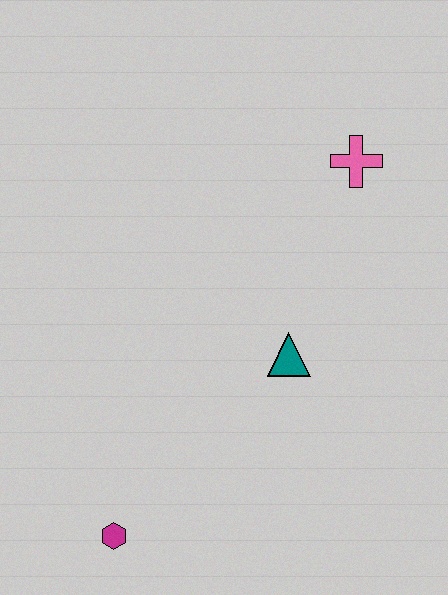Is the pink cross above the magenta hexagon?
Yes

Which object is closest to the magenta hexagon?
The teal triangle is closest to the magenta hexagon.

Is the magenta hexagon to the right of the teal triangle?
No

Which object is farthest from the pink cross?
The magenta hexagon is farthest from the pink cross.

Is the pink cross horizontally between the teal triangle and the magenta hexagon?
No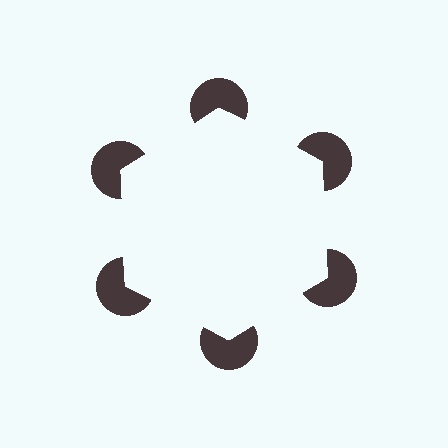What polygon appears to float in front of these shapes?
An illusory hexagon — its edges are inferred from the aligned wedge cuts in the pac-man discs, not physically drawn.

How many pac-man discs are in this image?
There are 6 — one at each vertex of the illusory hexagon.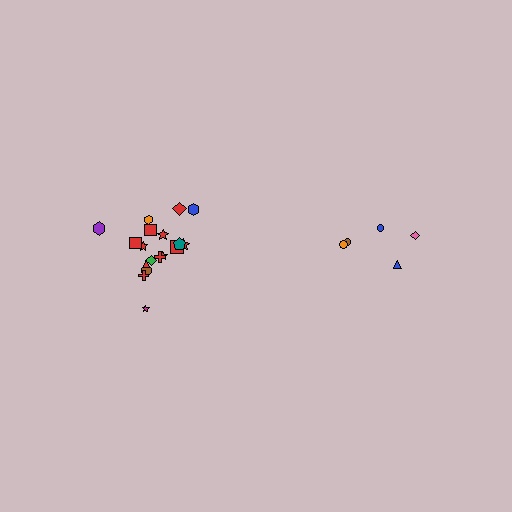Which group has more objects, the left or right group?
The left group.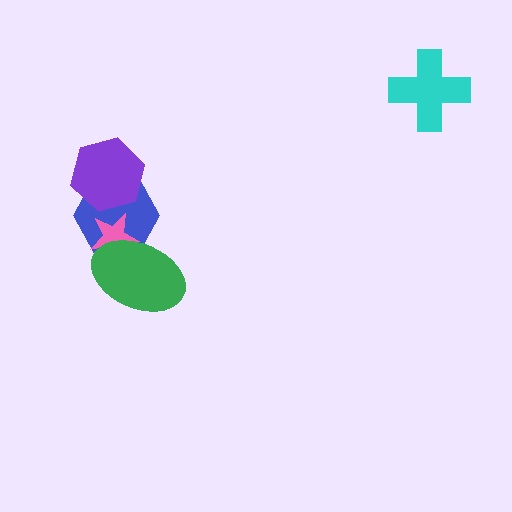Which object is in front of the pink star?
The green ellipse is in front of the pink star.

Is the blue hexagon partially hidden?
Yes, it is partially covered by another shape.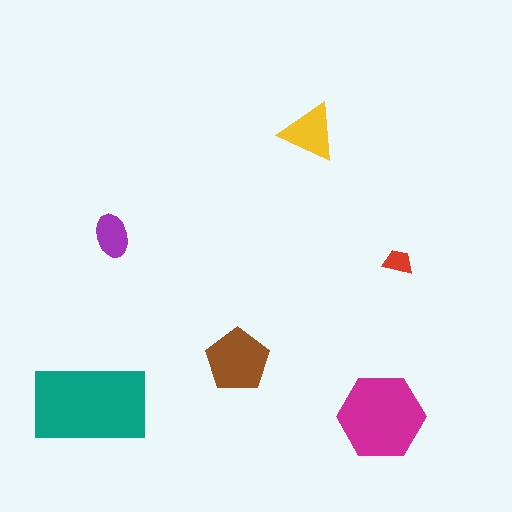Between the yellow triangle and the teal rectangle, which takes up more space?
The teal rectangle.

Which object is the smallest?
The red trapezoid.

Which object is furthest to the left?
The teal rectangle is leftmost.